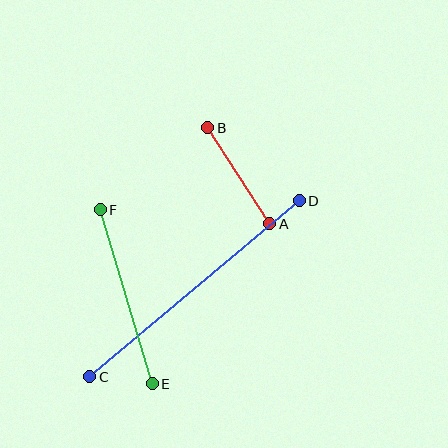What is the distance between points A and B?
The distance is approximately 114 pixels.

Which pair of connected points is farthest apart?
Points C and D are farthest apart.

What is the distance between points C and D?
The distance is approximately 273 pixels.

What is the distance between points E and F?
The distance is approximately 182 pixels.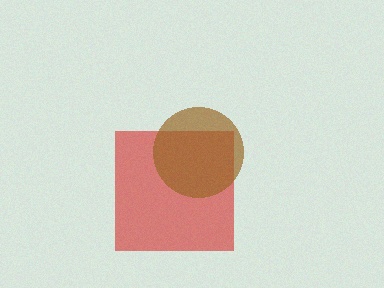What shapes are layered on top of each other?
The layered shapes are: a red square, a brown circle.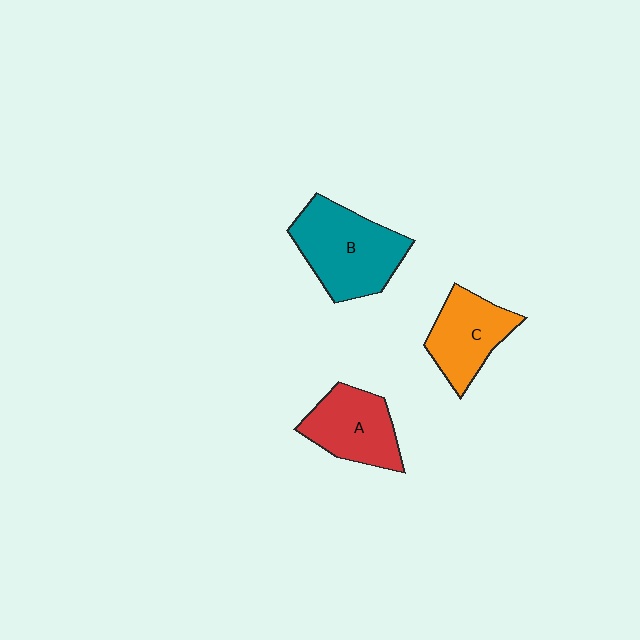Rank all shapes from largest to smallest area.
From largest to smallest: B (teal), A (red), C (orange).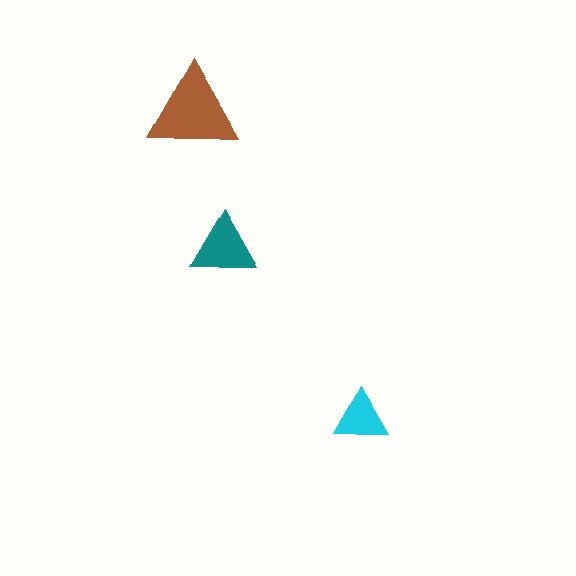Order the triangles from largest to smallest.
the brown one, the teal one, the cyan one.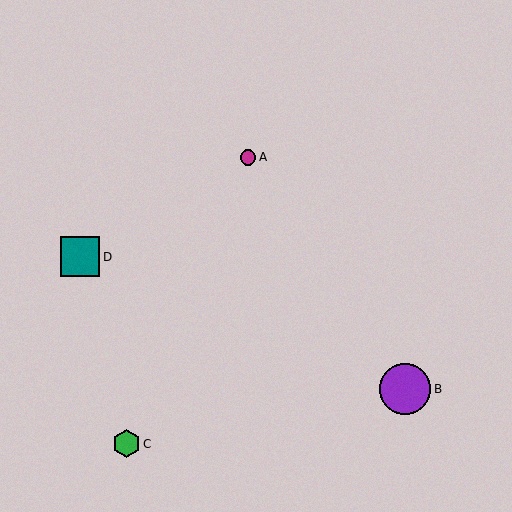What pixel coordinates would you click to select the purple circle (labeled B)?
Click at (405, 389) to select the purple circle B.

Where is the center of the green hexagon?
The center of the green hexagon is at (126, 444).